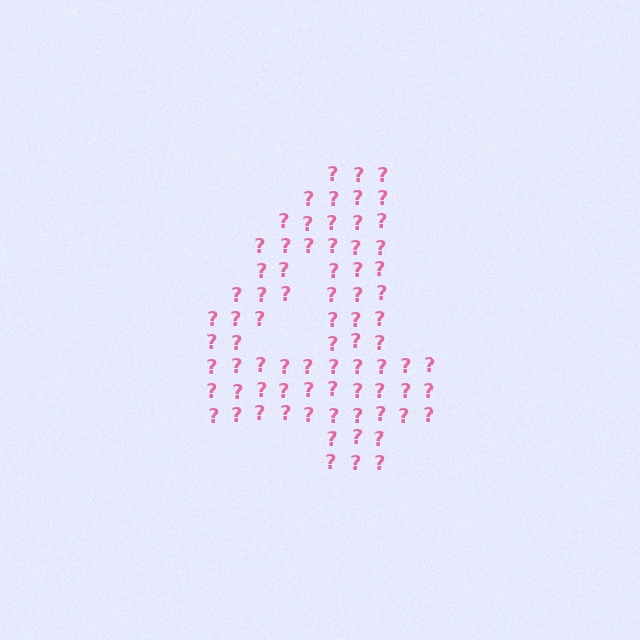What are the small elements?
The small elements are question marks.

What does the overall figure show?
The overall figure shows the digit 4.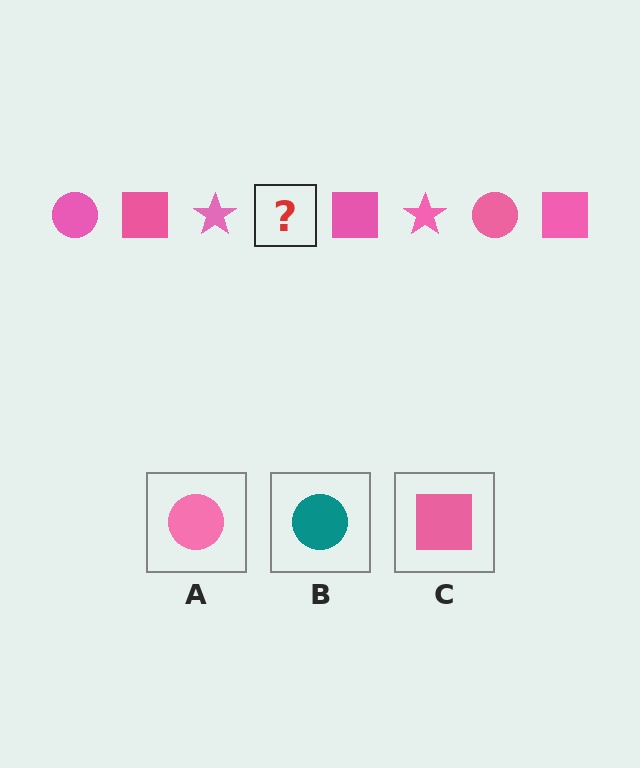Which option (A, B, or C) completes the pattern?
A.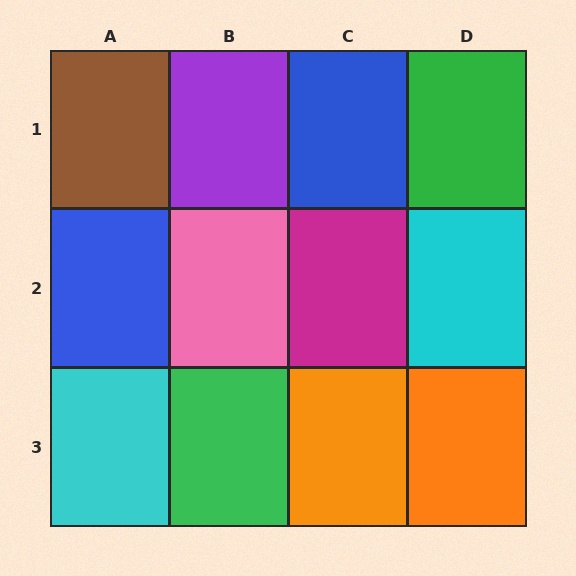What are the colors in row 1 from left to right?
Brown, purple, blue, green.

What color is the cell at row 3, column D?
Orange.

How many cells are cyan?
2 cells are cyan.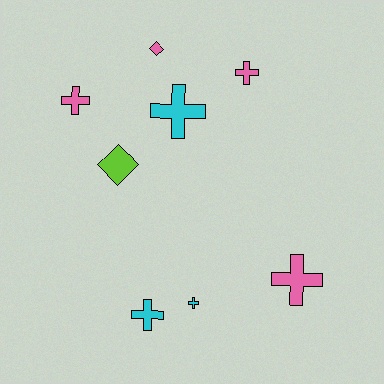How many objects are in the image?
There are 8 objects.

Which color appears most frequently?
Pink, with 4 objects.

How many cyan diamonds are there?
There are no cyan diamonds.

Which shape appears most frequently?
Cross, with 6 objects.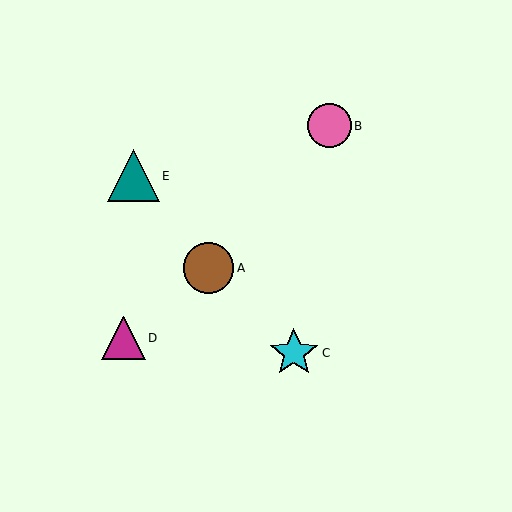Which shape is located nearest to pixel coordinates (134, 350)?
The magenta triangle (labeled D) at (123, 338) is nearest to that location.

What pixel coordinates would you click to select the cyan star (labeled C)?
Click at (294, 353) to select the cyan star C.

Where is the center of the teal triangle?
The center of the teal triangle is at (133, 176).